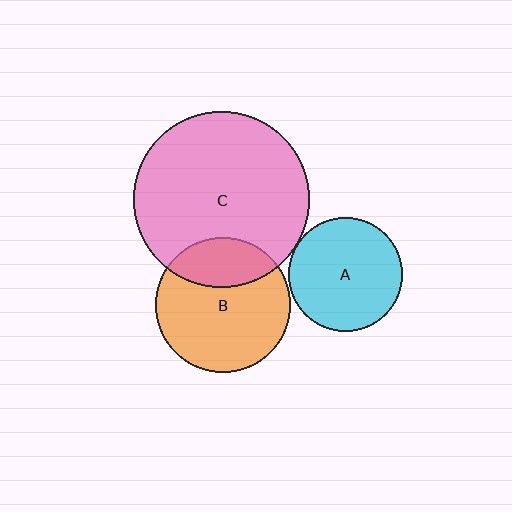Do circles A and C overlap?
Yes.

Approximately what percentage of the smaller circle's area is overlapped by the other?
Approximately 5%.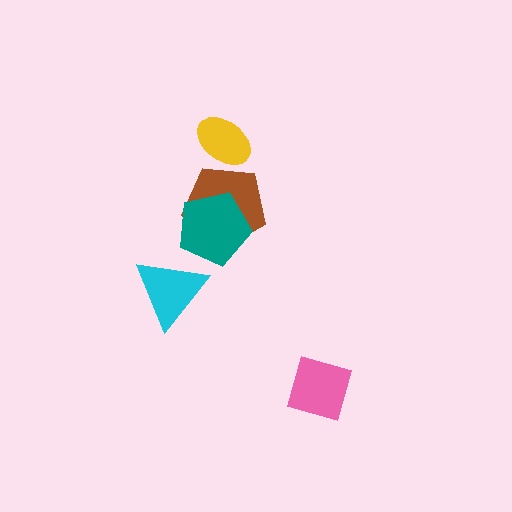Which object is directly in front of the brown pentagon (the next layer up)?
The teal pentagon is directly in front of the brown pentagon.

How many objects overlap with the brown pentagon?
2 objects overlap with the brown pentagon.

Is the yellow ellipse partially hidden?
No, no other shape covers it.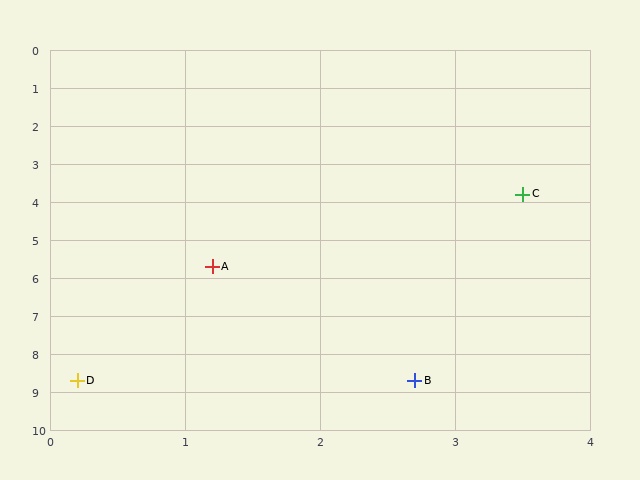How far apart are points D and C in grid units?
Points D and C are about 5.9 grid units apart.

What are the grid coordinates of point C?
Point C is at approximately (3.5, 3.8).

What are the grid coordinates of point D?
Point D is at approximately (0.2, 8.7).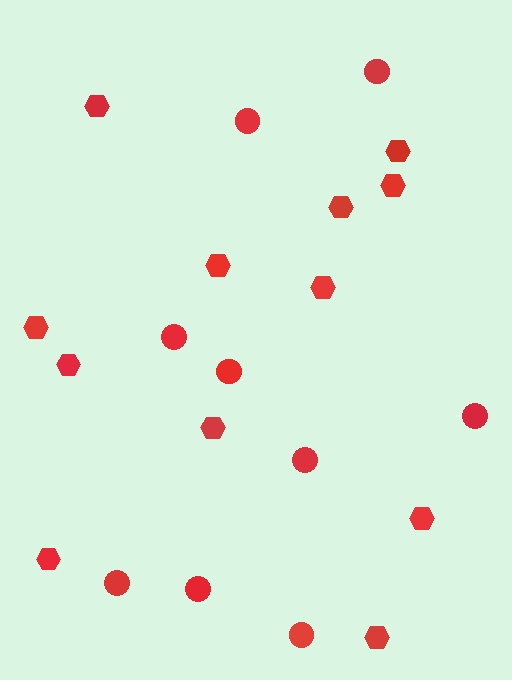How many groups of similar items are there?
There are 2 groups: one group of circles (9) and one group of hexagons (12).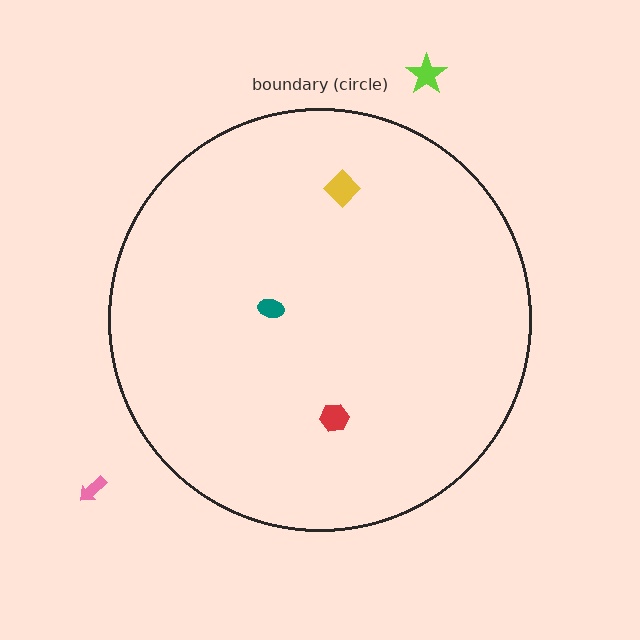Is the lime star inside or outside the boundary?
Outside.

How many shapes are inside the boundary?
3 inside, 2 outside.